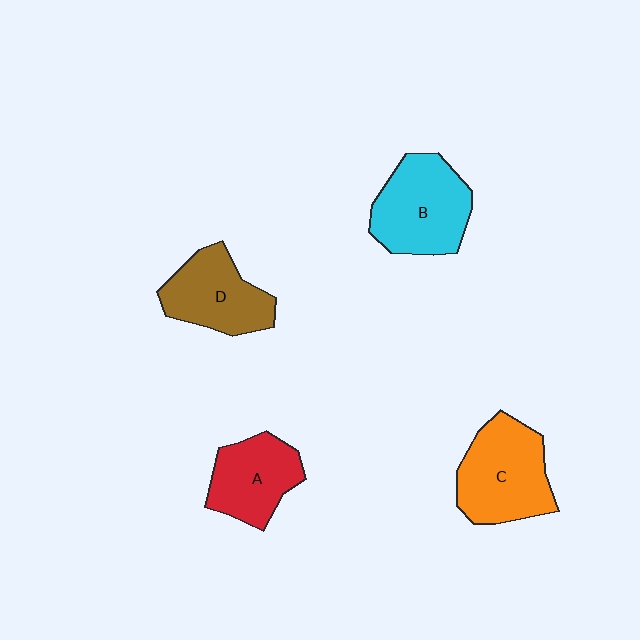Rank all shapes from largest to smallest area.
From largest to smallest: C (orange), B (cyan), D (brown), A (red).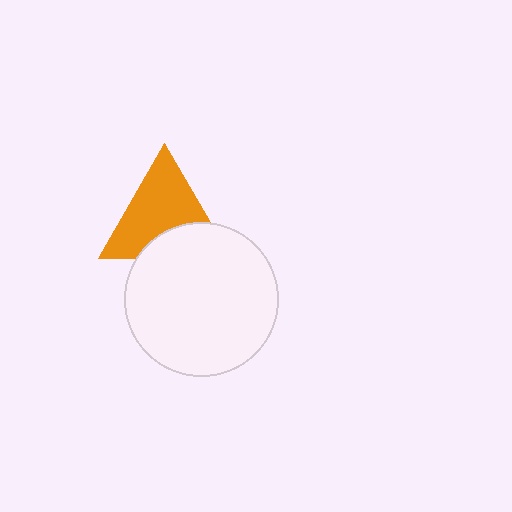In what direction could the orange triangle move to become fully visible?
The orange triangle could move up. That would shift it out from behind the white circle entirely.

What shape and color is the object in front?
The object in front is a white circle.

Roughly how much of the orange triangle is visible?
Most of it is visible (roughly 68%).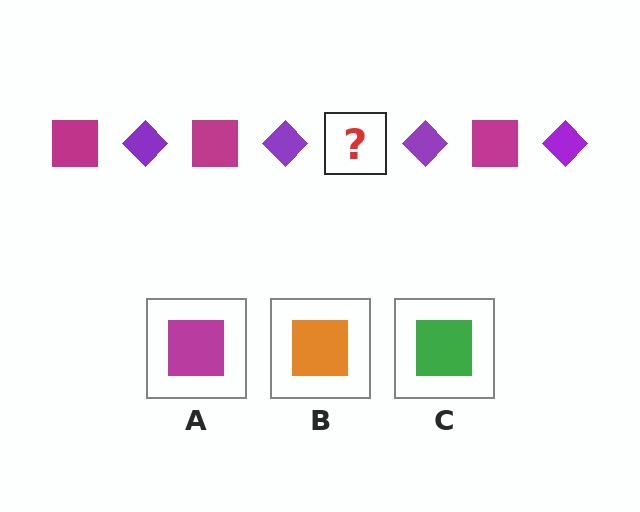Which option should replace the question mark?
Option A.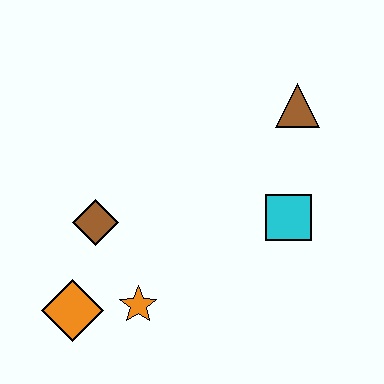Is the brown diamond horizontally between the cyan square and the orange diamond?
Yes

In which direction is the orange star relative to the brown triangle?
The orange star is below the brown triangle.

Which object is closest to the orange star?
The orange diamond is closest to the orange star.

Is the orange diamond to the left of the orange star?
Yes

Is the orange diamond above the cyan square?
No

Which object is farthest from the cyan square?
The orange diamond is farthest from the cyan square.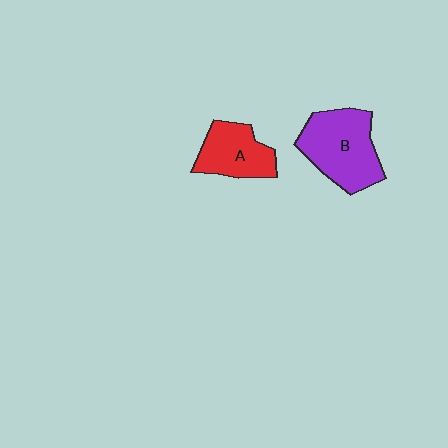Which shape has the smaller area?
Shape A (red).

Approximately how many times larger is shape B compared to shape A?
Approximately 1.5 times.